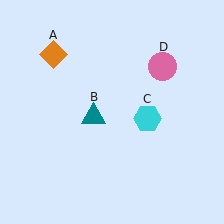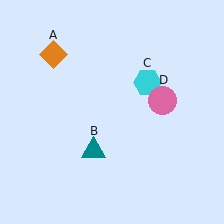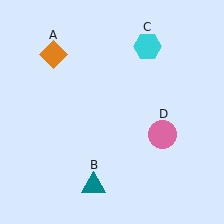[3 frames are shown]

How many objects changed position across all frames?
3 objects changed position: teal triangle (object B), cyan hexagon (object C), pink circle (object D).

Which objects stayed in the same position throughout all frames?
Orange diamond (object A) remained stationary.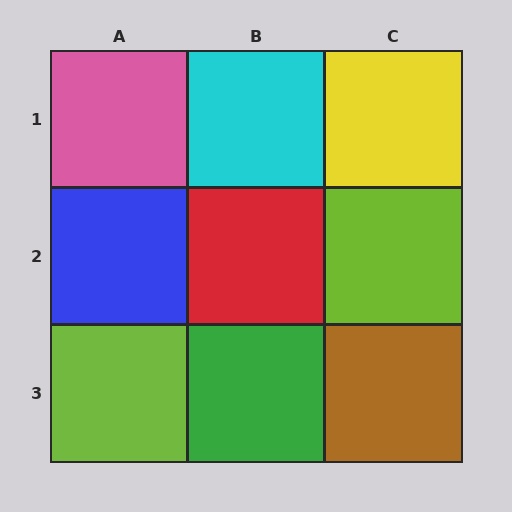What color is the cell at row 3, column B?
Green.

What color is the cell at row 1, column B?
Cyan.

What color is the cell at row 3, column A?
Lime.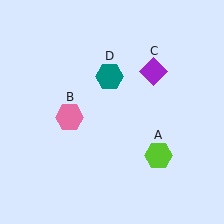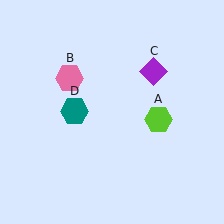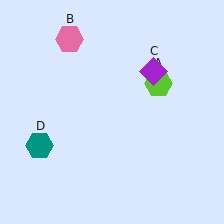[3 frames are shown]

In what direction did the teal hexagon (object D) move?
The teal hexagon (object D) moved down and to the left.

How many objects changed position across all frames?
3 objects changed position: lime hexagon (object A), pink hexagon (object B), teal hexagon (object D).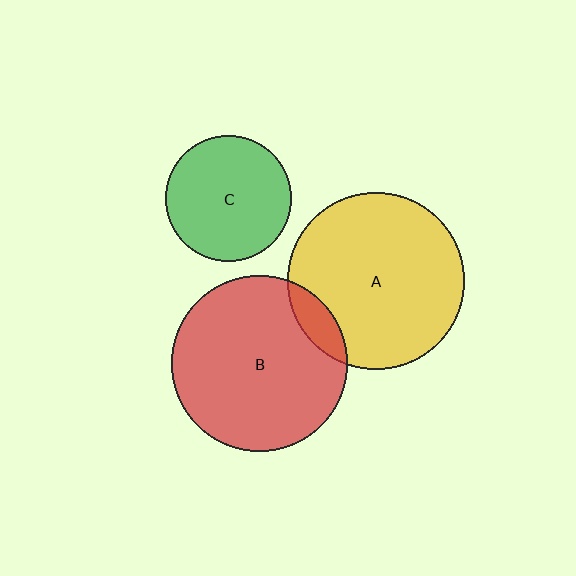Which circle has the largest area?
Circle A (yellow).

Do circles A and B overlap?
Yes.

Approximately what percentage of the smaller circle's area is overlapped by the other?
Approximately 10%.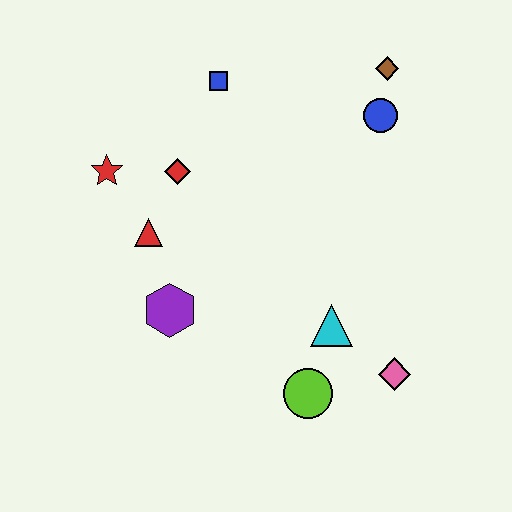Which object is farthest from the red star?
The pink diamond is farthest from the red star.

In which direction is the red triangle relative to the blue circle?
The red triangle is to the left of the blue circle.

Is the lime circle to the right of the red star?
Yes